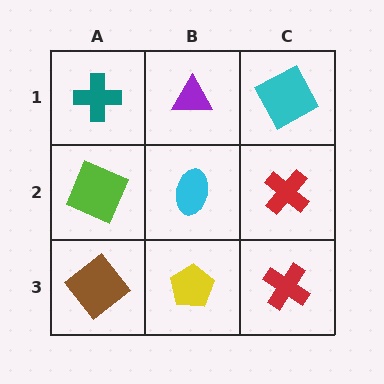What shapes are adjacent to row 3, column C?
A red cross (row 2, column C), a yellow pentagon (row 3, column B).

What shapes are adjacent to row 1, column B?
A cyan ellipse (row 2, column B), a teal cross (row 1, column A), a cyan square (row 1, column C).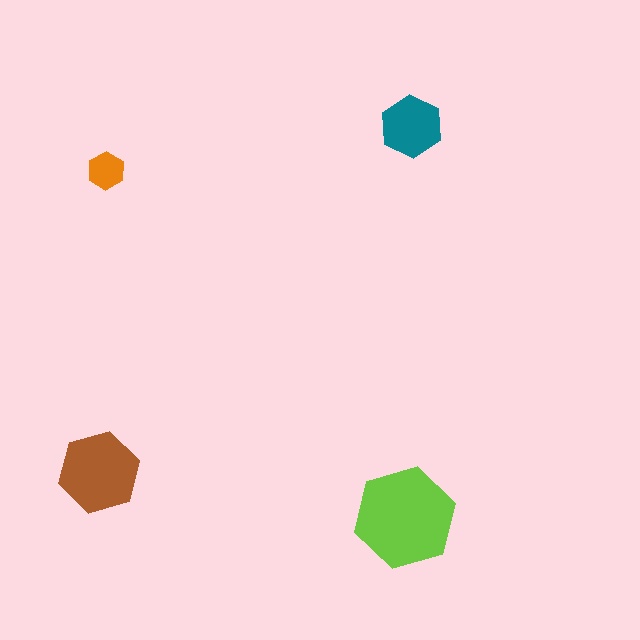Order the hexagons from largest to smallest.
the lime one, the brown one, the teal one, the orange one.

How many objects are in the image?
There are 4 objects in the image.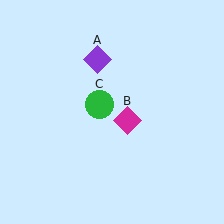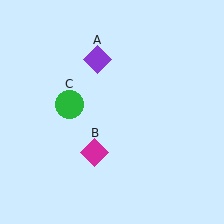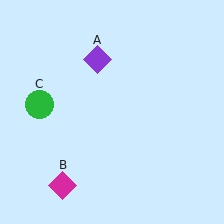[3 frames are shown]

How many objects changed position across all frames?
2 objects changed position: magenta diamond (object B), green circle (object C).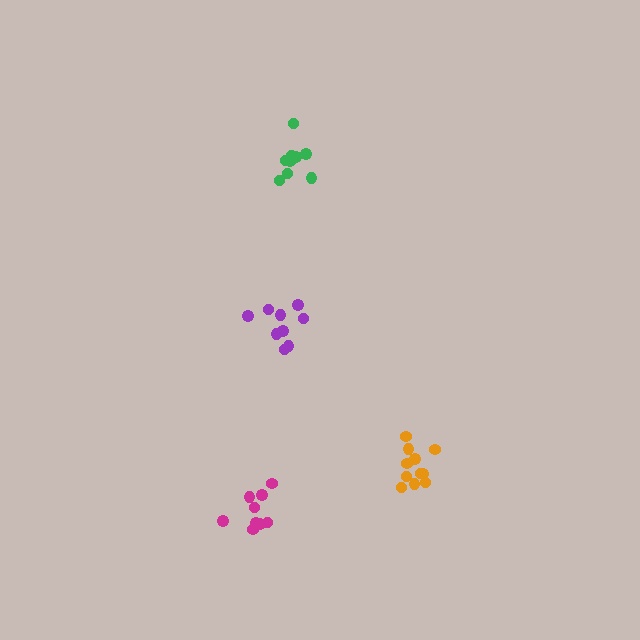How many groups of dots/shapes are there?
There are 4 groups.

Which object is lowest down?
The magenta cluster is bottommost.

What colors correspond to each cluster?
The clusters are colored: green, purple, magenta, orange.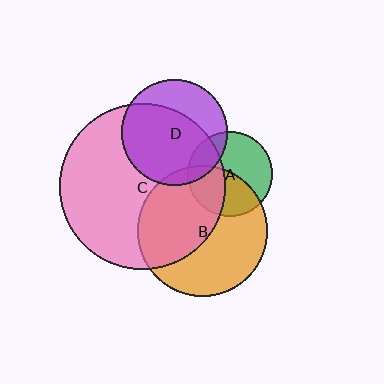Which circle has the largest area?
Circle C (pink).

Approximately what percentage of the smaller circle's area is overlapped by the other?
Approximately 5%.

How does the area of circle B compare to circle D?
Approximately 1.5 times.